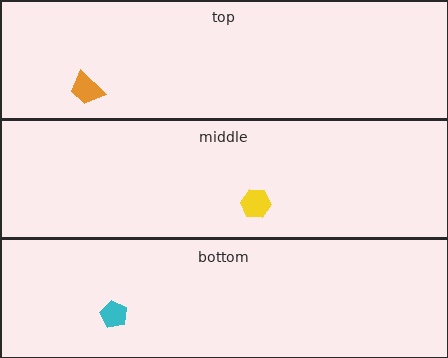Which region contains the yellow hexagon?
The middle region.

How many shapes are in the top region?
1.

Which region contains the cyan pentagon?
The bottom region.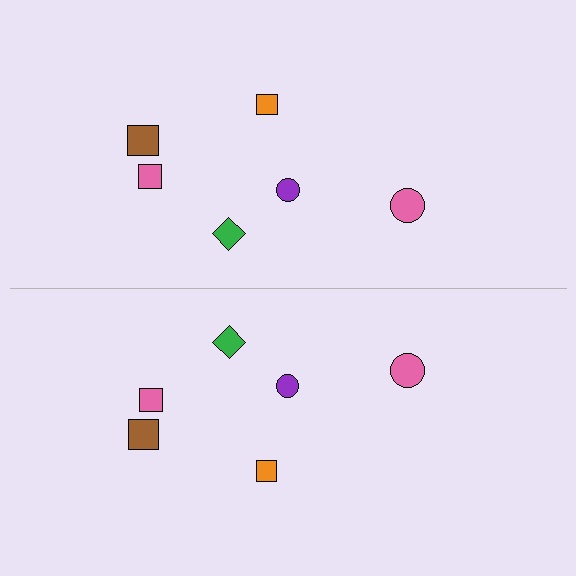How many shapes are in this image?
There are 12 shapes in this image.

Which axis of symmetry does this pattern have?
The pattern has a horizontal axis of symmetry running through the center of the image.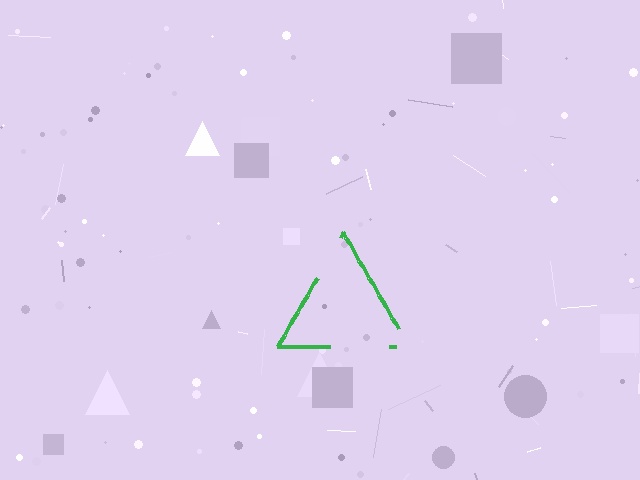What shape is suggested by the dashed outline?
The dashed outline suggests a triangle.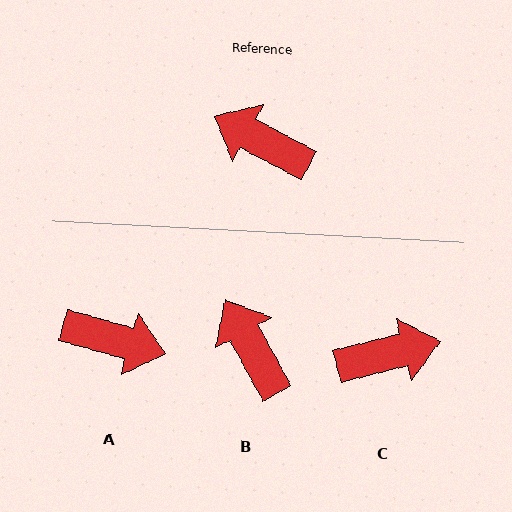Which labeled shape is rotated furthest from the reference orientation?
A, about 168 degrees away.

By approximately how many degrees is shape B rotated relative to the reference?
Approximately 33 degrees clockwise.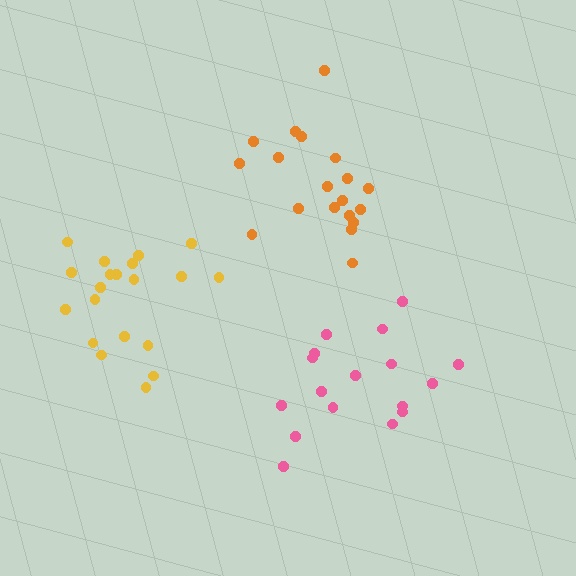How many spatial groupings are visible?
There are 3 spatial groupings.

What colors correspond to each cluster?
The clusters are colored: pink, yellow, orange.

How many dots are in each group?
Group 1: 17 dots, Group 2: 20 dots, Group 3: 19 dots (56 total).